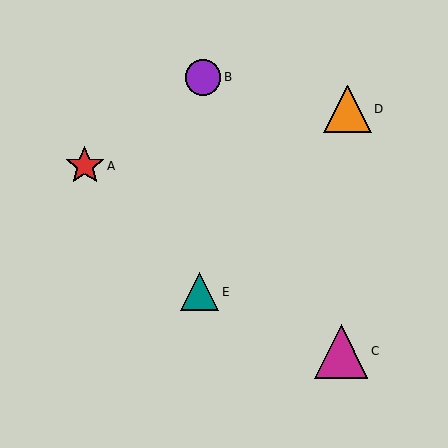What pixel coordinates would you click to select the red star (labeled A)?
Click at (85, 166) to select the red star A.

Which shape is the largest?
The magenta triangle (labeled C) is the largest.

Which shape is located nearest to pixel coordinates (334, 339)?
The magenta triangle (labeled C) at (341, 351) is nearest to that location.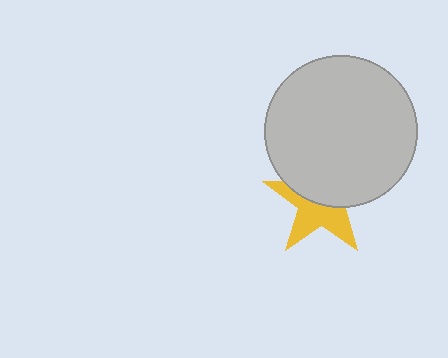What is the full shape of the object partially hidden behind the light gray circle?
The partially hidden object is a yellow star.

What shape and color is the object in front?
The object in front is a light gray circle.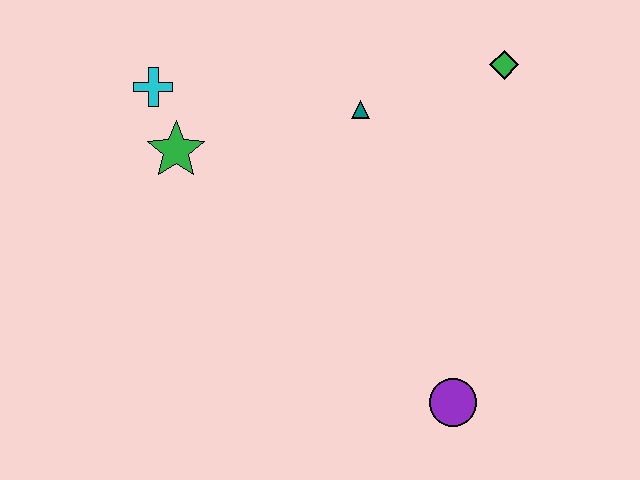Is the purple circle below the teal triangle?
Yes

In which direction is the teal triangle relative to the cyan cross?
The teal triangle is to the right of the cyan cross.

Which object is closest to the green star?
The cyan cross is closest to the green star.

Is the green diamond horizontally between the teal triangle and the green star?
No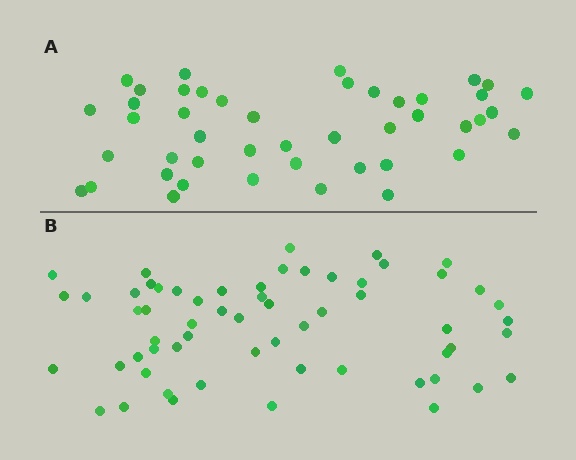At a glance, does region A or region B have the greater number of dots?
Region B (the bottom region) has more dots.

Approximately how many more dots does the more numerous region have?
Region B has approximately 15 more dots than region A.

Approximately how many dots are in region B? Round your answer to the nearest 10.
About 60 dots.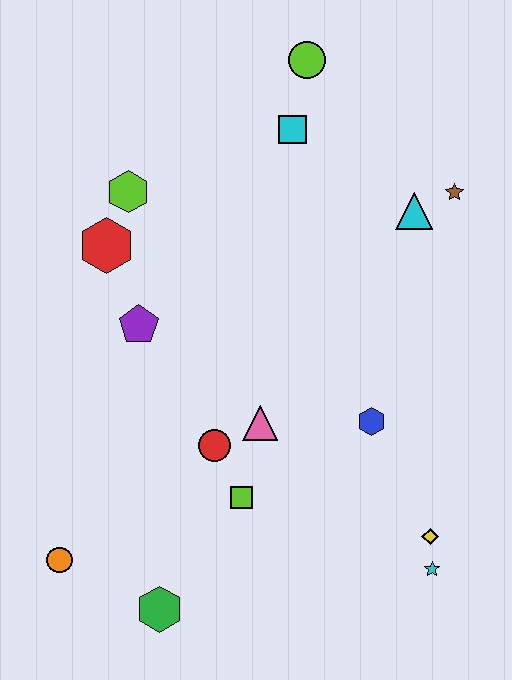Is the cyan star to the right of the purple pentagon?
Yes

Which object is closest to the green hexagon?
The orange circle is closest to the green hexagon.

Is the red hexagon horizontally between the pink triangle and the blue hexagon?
No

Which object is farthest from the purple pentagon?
The cyan star is farthest from the purple pentagon.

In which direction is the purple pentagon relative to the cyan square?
The purple pentagon is below the cyan square.